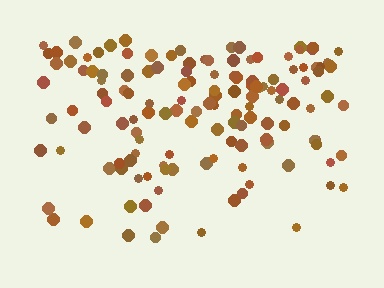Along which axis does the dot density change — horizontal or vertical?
Vertical.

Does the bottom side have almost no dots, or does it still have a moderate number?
Still a moderate number, just noticeably fewer than the top.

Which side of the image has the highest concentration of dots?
The top.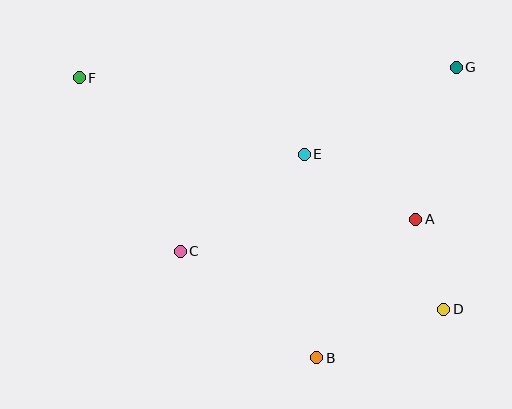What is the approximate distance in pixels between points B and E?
The distance between B and E is approximately 204 pixels.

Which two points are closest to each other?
Points A and D are closest to each other.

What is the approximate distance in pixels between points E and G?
The distance between E and G is approximately 175 pixels.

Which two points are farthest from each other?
Points D and F are farthest from each other.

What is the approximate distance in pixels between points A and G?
The distance between A and G is approximately 158 pixels.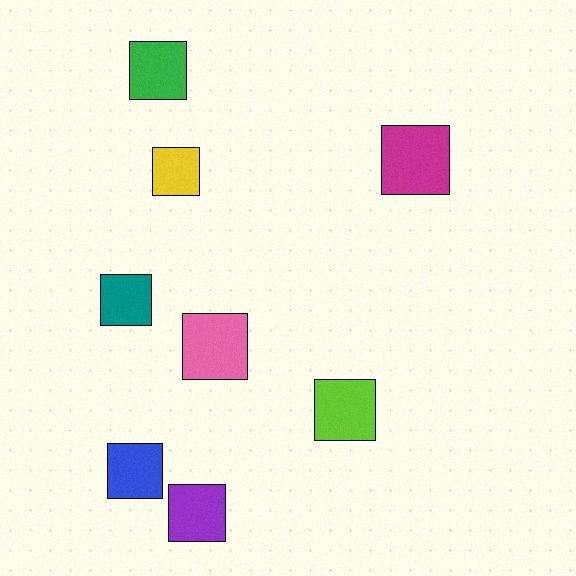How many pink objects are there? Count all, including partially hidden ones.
There is 1 pink object.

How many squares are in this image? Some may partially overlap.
There are 8 squares.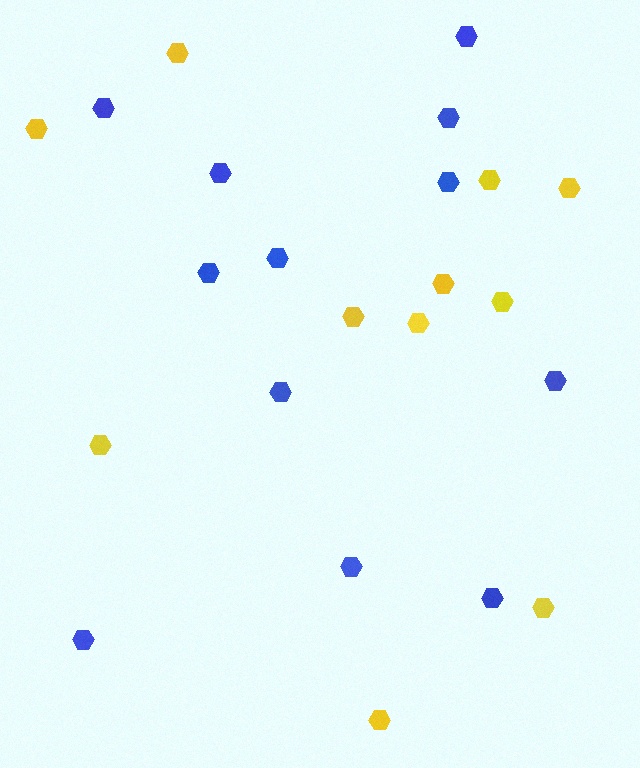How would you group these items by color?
There are 2 groups: one group of yellow hexagons (11) and one group of blue hexagons (12).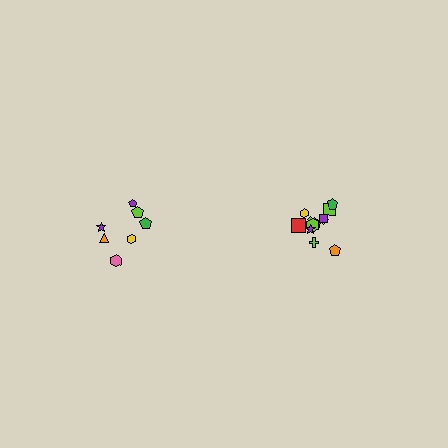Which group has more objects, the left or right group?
The right group.